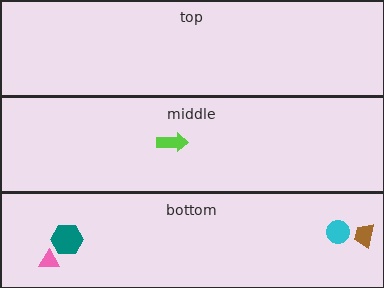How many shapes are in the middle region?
1.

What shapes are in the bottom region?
The pink triangle, the teal hexagon, the cyan circle, the brown trapezoid.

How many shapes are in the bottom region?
4.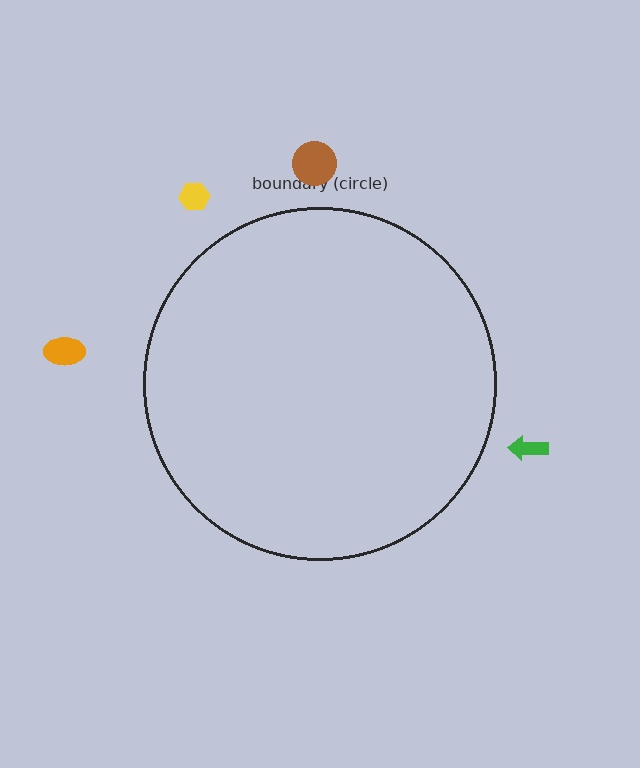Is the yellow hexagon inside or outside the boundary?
Outside.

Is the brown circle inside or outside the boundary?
Outside.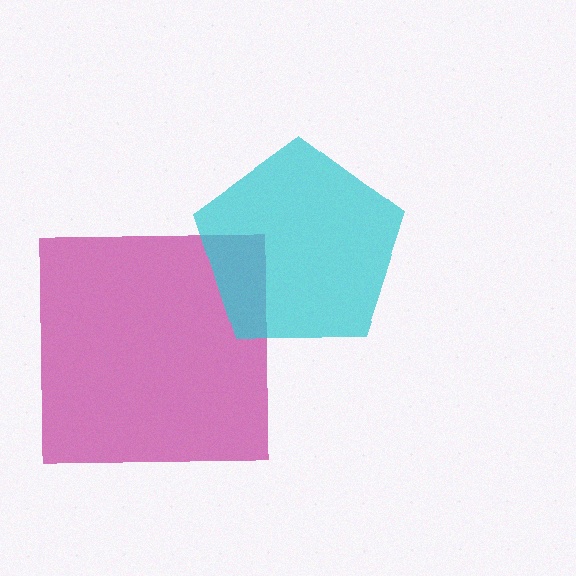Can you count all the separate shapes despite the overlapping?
Yes, there are 2 separate shapes.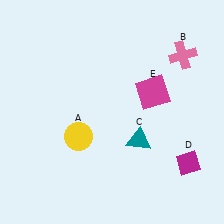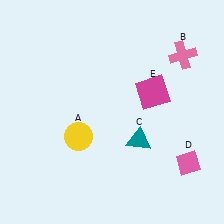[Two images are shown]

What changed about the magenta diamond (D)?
In Image 1, D is magenta. In Image 2, it changed to pink.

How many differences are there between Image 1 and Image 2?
There is 1 difference between the two images.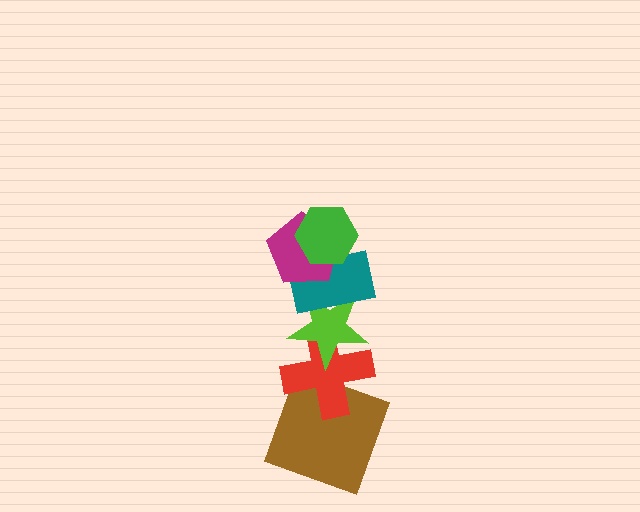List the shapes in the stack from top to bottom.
From top to bottom: the green hexagon, the magenta pentagon, the teal rectangle, the lime star, the red cross, the brown square.